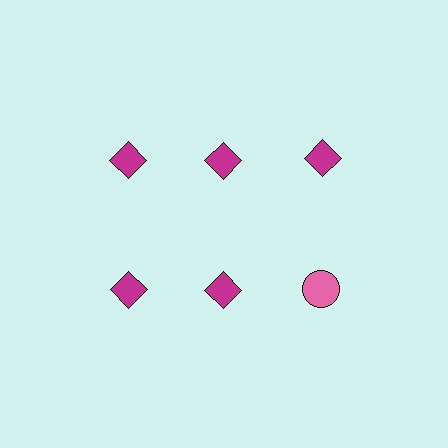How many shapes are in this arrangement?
There are 6 shapes arranged in a grid pattern.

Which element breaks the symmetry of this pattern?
The pink circle in the second row, center column breaks the symmetry. All other shapes are magenta diamonds.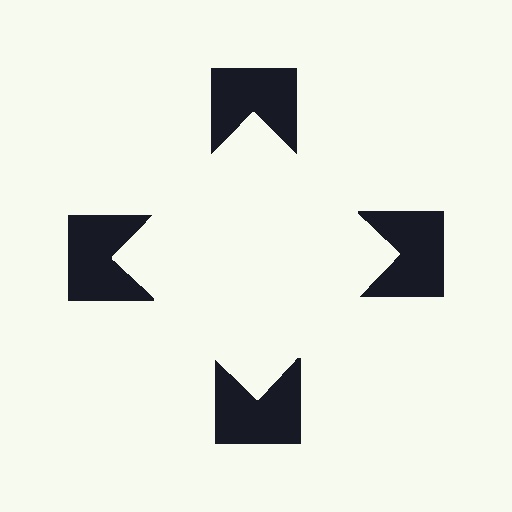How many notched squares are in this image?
There are 4 — one at each vertex of the illusory square.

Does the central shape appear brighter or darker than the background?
It typically appears slightly brighter than the background, even though no actual brightness change is drawn.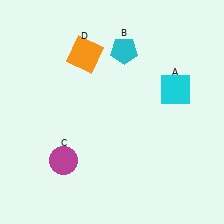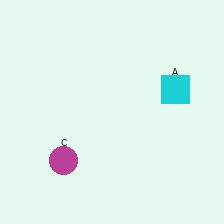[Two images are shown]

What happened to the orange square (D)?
The orange square (D) was removed in Image 2. It was in the top-left area of Image 1.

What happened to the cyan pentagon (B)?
The cyan pentagon (B) was removed in Image 2. It was in the top-right area of Image 1.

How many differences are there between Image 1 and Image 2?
There are 2 differences between the two images.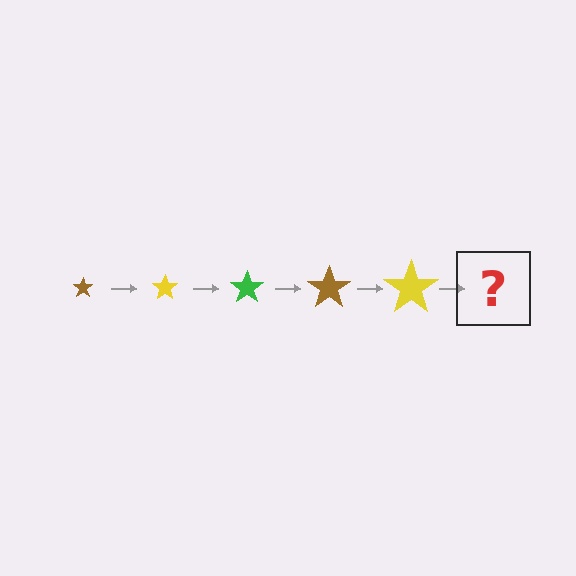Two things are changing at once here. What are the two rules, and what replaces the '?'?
The two rules are that the star grows larger each step and the color cycles through brown, yellow, and green. The '?' should be a green star, larger than the previous one.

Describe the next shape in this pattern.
It should be a green star, larger than the previous one.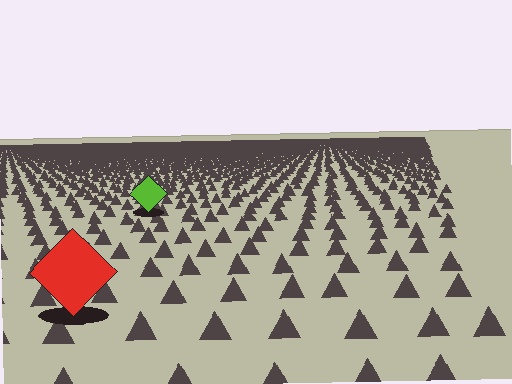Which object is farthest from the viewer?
The lime diamond is farthest from the viewer. It appears smaller and the ground texture around it is denser.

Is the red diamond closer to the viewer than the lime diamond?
Yes. The red diamond is closer — you can tell from the texture gradient: the ground texture is coarser near it.